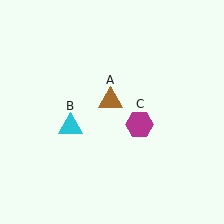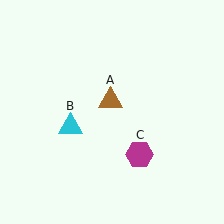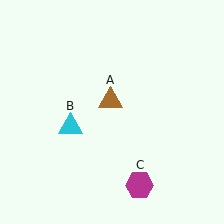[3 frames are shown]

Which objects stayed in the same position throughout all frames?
Brown triangle (object A) and cyan triangle (object B) remained stationary.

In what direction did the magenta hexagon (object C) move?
The magenta hexagon (object C) moved down.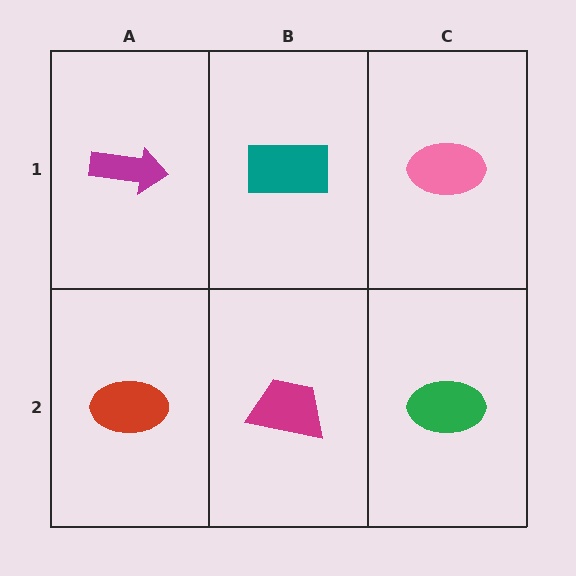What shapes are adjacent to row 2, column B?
A teal rectangle (row 1, column B), a red ellipse (row 2, column A), a green ellipse (row 2, column C).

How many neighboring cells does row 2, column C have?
2.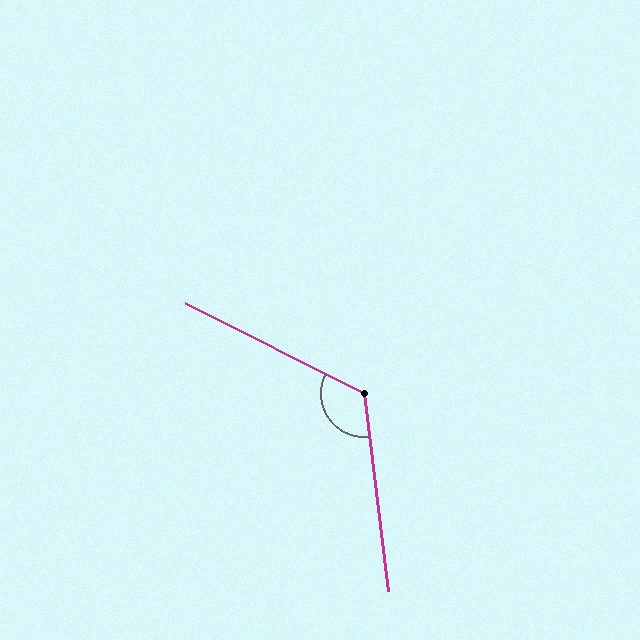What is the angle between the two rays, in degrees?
Approximately 124 degrees.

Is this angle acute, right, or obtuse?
It is obtuse.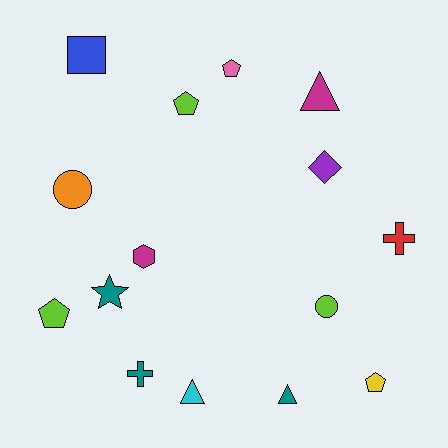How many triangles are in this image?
There are 3 triangles.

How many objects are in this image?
There are 15 objects.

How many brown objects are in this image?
There are no brown objects.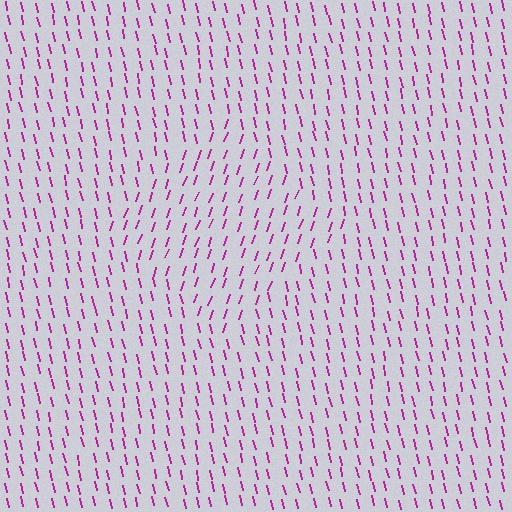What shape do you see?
I see a diamond.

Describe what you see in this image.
The image is filled with small magenta line segments. A diamond region in the image has lines oriented differently from the surrounding lines, creating a visible texture boundary.